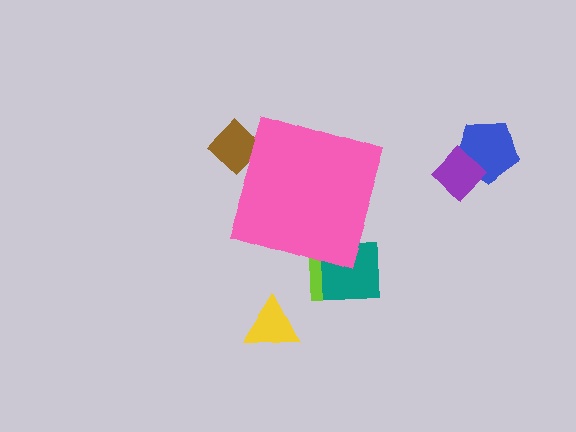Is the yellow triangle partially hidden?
No, the yellow triangle is fully visible.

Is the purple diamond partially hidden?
No, the purple diamond is fully visible.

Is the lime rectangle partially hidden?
Yes, the lime rectangle is partially hidden behind the pink diamond.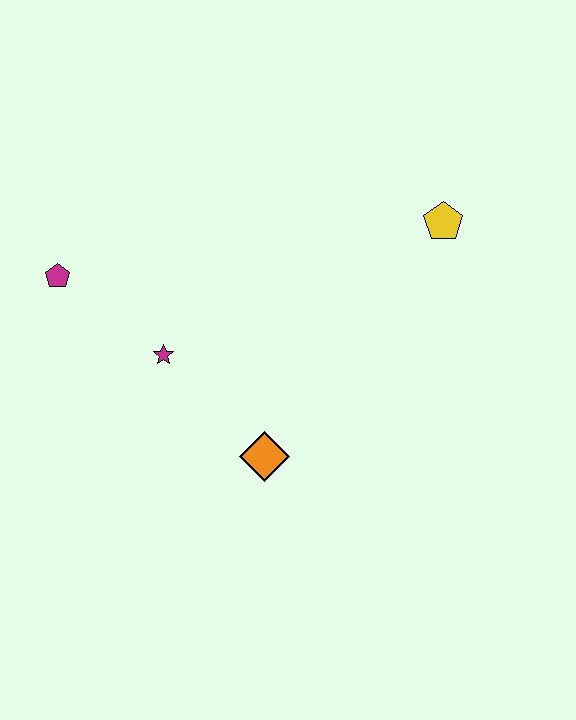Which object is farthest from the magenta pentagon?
The yellow pentagon is farthest from the magenta pentagon.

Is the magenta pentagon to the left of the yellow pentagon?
Yes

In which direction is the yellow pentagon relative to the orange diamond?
The yellow pentagon is above the orange diamond.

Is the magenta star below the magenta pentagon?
Yes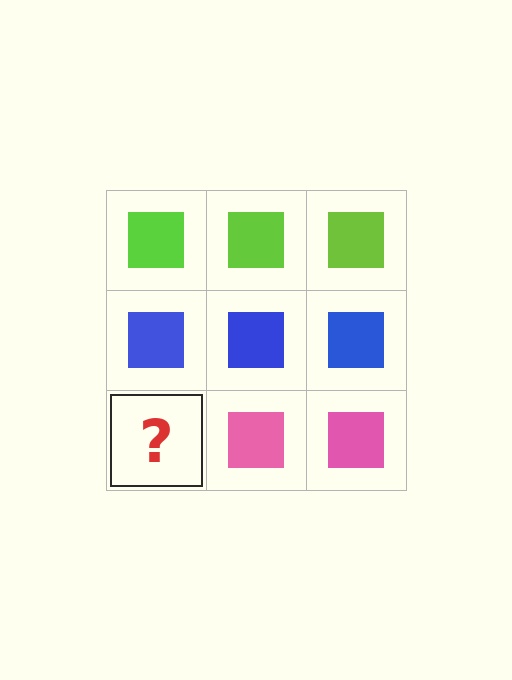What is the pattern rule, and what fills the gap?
The rule is that each row has a consistent color. The gap should be filled with a pink square.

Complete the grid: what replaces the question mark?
The question mark should be replaced with a pink square.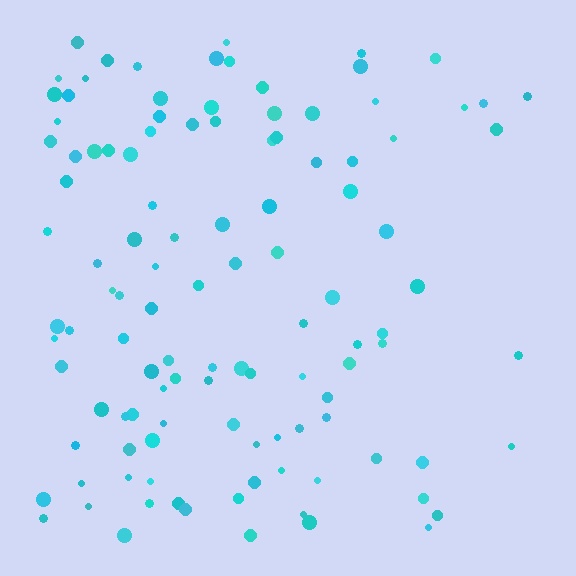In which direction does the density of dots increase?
From right to left, with the left side densest.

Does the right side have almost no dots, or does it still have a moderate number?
Still a moderate number, just noticeably fewer than the left.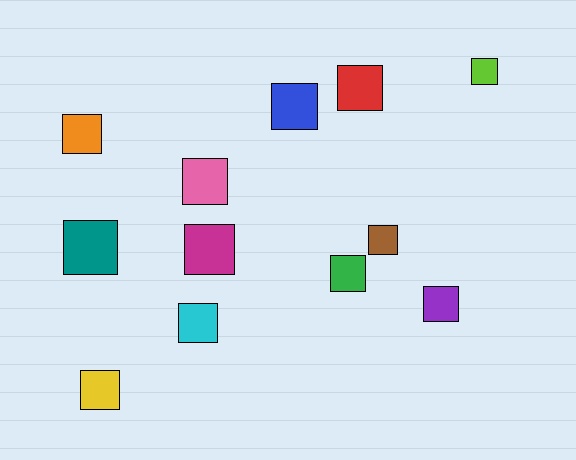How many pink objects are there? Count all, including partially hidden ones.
There is 1 pink object.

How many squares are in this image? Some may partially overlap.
There are 12 squares.